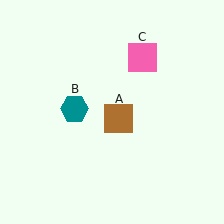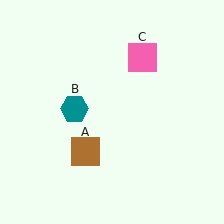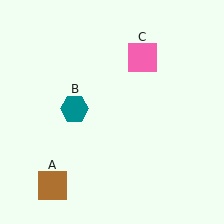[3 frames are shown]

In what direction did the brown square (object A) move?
The brown square (object A) moved down and to the left.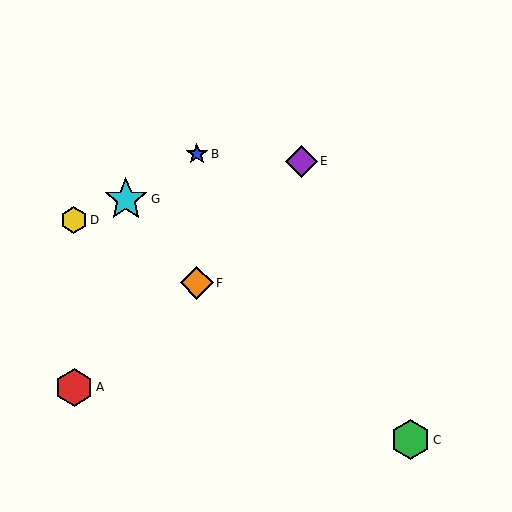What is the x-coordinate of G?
Object G is at x≈126.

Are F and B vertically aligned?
Yes, both are at x≈197.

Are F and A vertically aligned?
No, F is at x≈197 and A is at x≈74.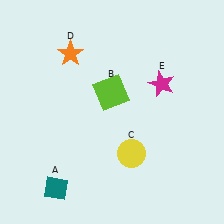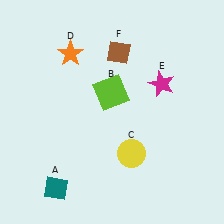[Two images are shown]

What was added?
A brown diamond (F) was added in Image 2.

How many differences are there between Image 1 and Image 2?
There is 1 difference between the two images.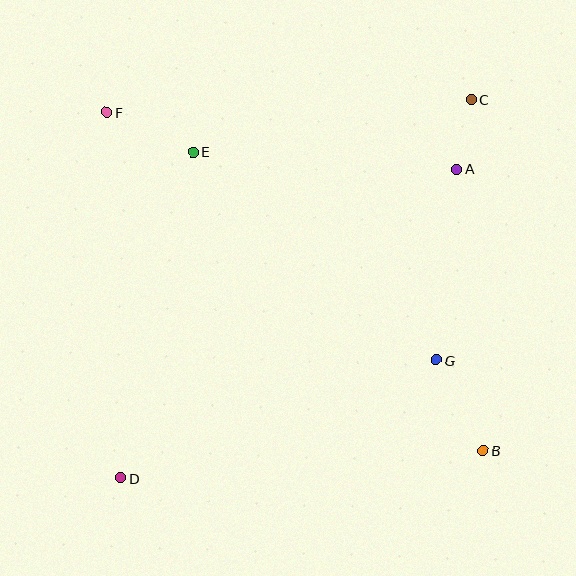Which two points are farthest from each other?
Points C and D are farthest from each other.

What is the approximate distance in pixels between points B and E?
The distance between B and E is approximately 417 pixels.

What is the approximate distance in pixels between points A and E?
The distance between A and E is approximately 265 pixels.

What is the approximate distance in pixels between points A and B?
The distance between A and B is approximately 283 pixels.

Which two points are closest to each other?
Points A and C are closest to each other.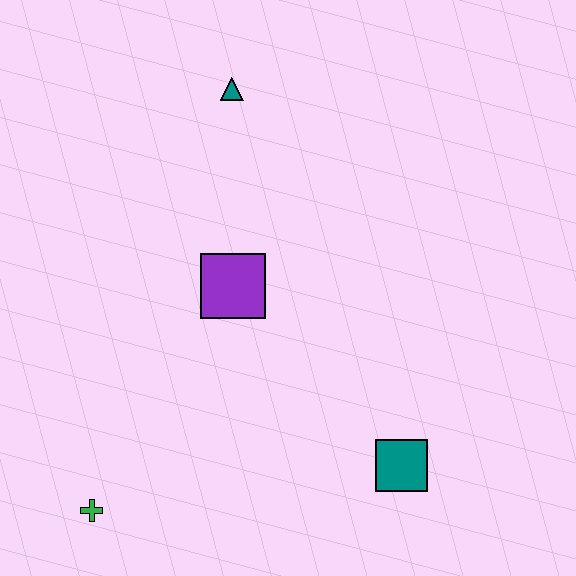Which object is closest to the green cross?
The purple square is closest to the green cross.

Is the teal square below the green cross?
No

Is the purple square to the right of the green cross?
Yes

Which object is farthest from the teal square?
The teal triangle is farthest from the teal square.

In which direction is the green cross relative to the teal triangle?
The green cross is below the teal triangle.